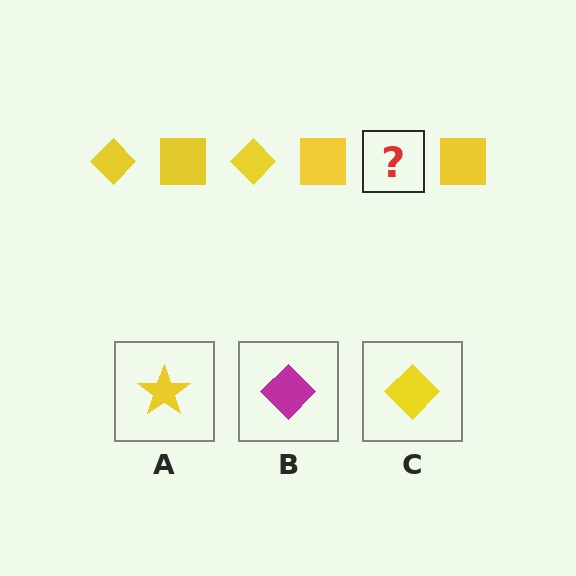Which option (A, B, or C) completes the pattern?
C.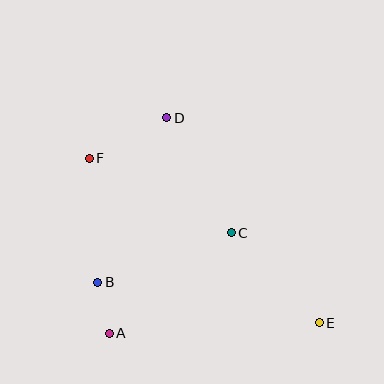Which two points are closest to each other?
Points A and B are closest to each other.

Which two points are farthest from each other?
Points E and F are farthest from each other.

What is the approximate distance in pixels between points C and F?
The distance between C and F is approximately 160 pixels.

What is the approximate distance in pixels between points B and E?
The distance between B and E is approximately 225 pixels.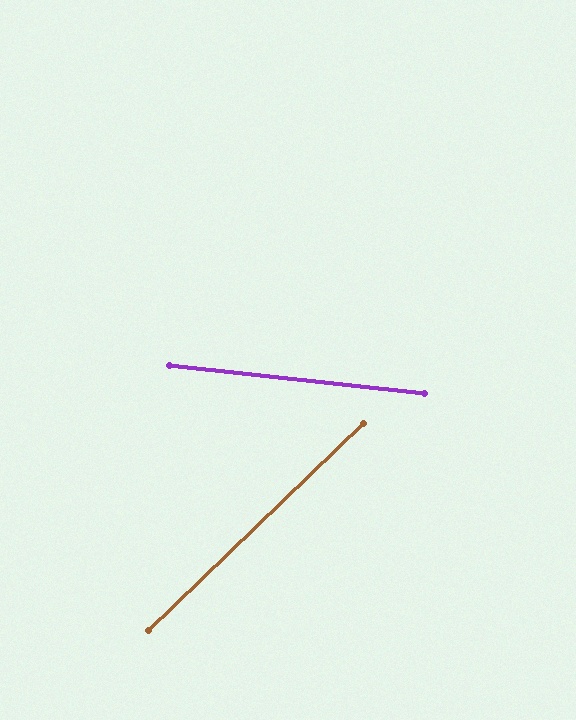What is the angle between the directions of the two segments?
Approximately 50 degrees.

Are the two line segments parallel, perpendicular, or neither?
Neither parallel nor perpendicular — they differ by about 50°.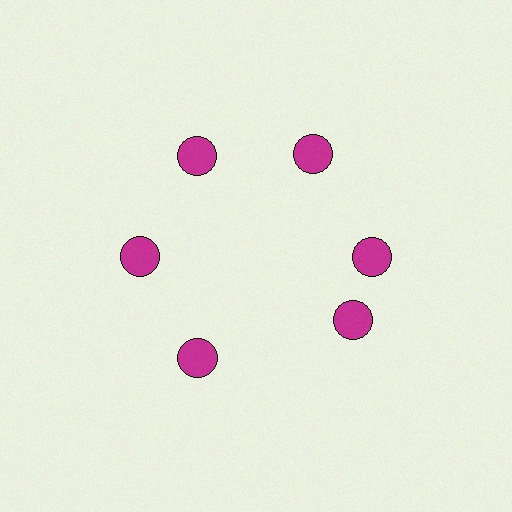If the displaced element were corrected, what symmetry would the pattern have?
It would have 6-fold rotational symmetry — the pattern would map onto itself every 60 degrees.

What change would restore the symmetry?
The symmetry would be restored by rotating it back into even spacing with its neighbors so that all 6 circles sit at equal angles and equal distance from the center.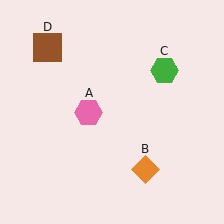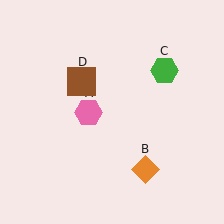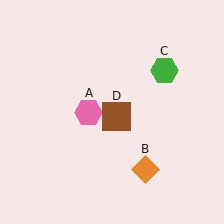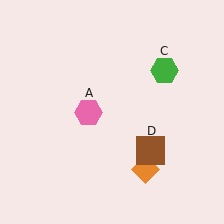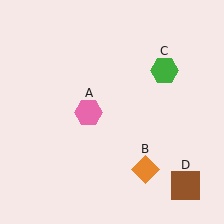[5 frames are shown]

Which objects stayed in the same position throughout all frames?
Pink hexagon (object A) and orange diamond (object B) and green hexagon (object C) remained stationary.